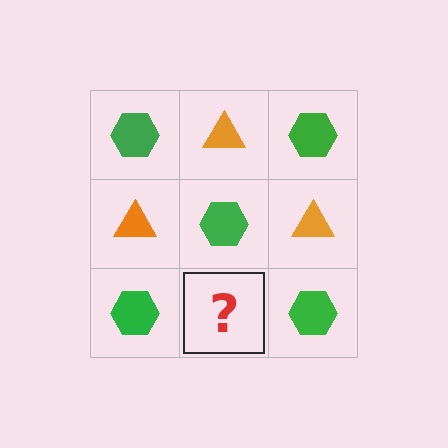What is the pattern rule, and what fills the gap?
The rule is that it alternates green hexagon and orange triangle in a checkerboard pattern. The gap should be filled with an orange triangle.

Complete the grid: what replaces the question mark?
The question mark should be replaced with an orange triangle.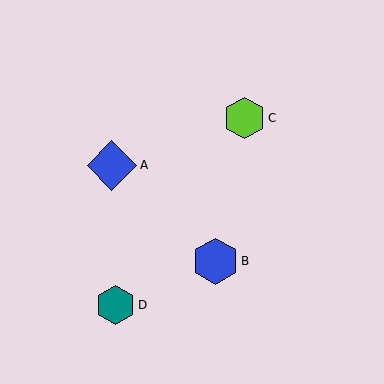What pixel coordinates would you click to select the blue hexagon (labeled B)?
Click at (215, 261) to select the blue hexagon B.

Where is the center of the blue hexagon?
The center of the blue hexagon is at (215, 261).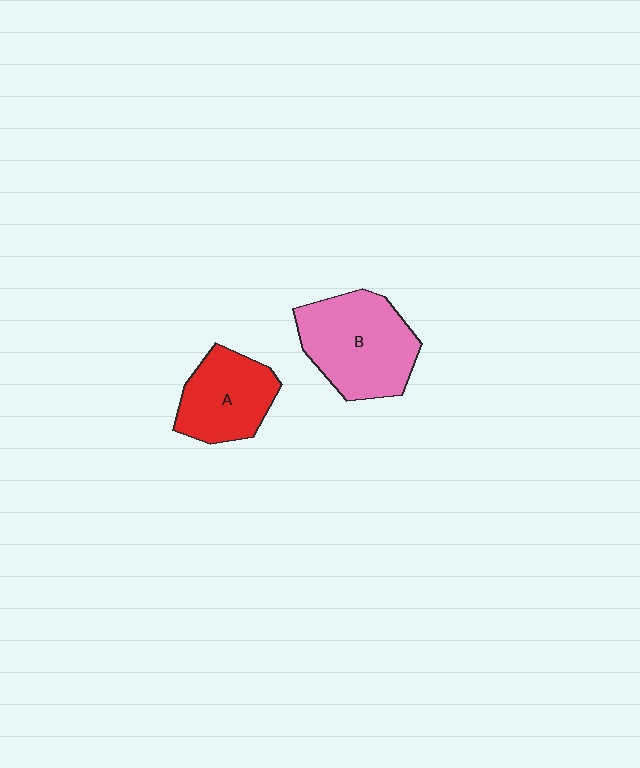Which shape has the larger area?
Shape B (pink).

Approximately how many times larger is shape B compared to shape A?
Approximately 1.4 times.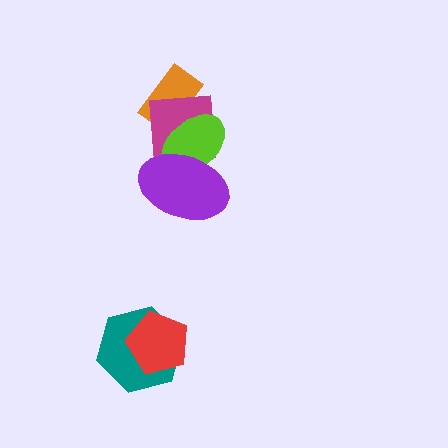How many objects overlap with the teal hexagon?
1 object overlaps with the teal hexagon.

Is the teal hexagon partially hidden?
Yes, it is partially covered by another shape.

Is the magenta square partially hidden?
Yes, it is partially covered by another shape.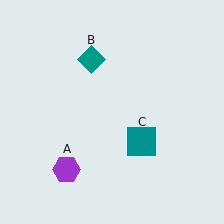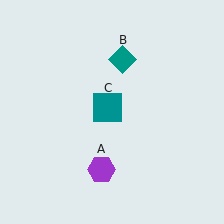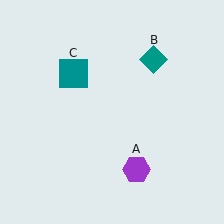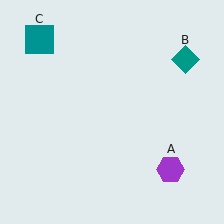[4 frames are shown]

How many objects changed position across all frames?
3 objects changed position: purple hexagon (object A), teal diamond (object B), teal square (object C).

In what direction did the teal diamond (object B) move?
The teal diamond (object B) moved right.